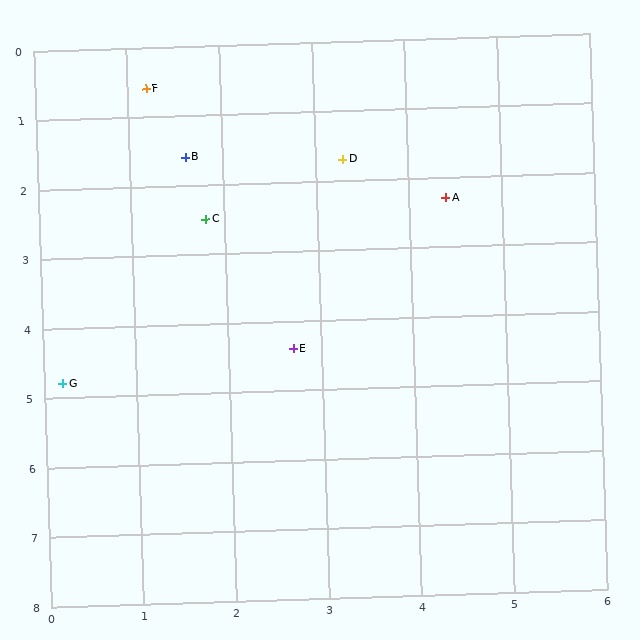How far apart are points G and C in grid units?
Points G and C are about 2.8 grid units apart.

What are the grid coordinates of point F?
Point F is at approximately (1.2, 0.6).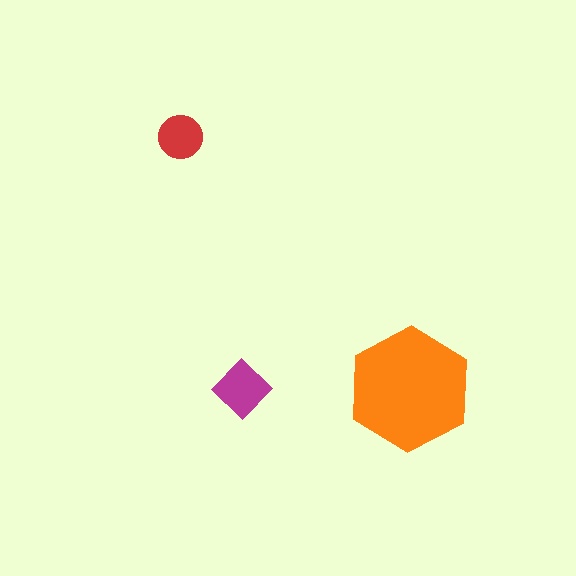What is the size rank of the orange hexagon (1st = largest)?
1st.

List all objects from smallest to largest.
The red circle, the magenta diamond, the orange hexagon.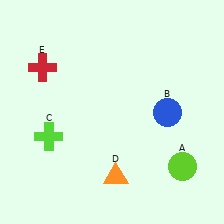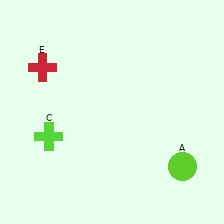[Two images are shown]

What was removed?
The blue circle (B), the orange triangle (D) were removed in Image 2.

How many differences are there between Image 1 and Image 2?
There are 2 differences between the two images.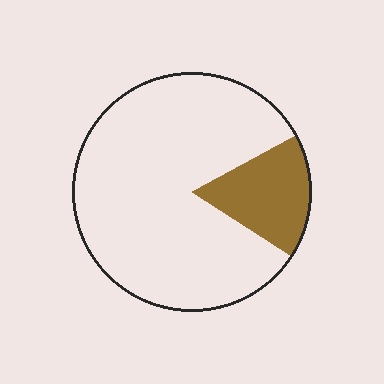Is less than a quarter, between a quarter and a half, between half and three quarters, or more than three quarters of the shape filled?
Less than a quarter.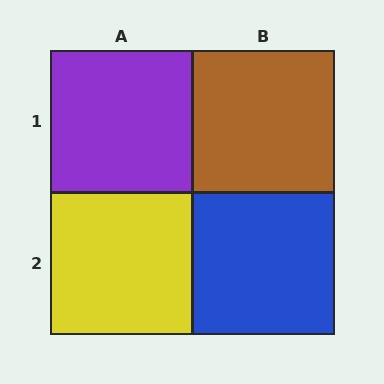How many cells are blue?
1 cell is blue.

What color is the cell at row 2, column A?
Yellow.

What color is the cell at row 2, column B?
Blue.